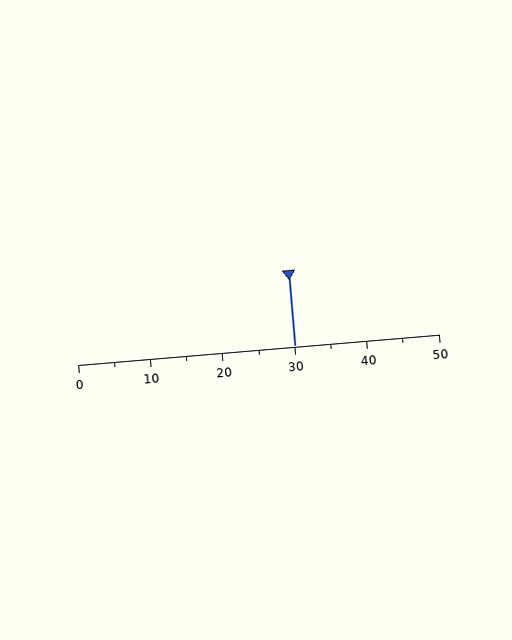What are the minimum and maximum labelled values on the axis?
The axis runs from 0 to 50.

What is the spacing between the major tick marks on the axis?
The major ticks are spaced 10 apart.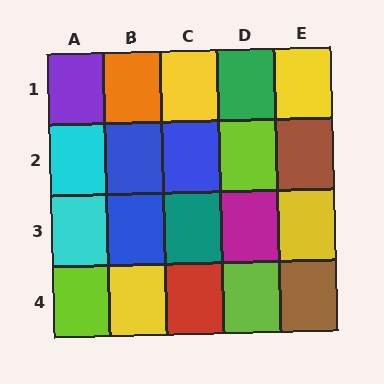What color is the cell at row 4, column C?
Red.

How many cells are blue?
3 cells are blue.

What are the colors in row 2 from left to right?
Cyan, blue, blue, lime, brown.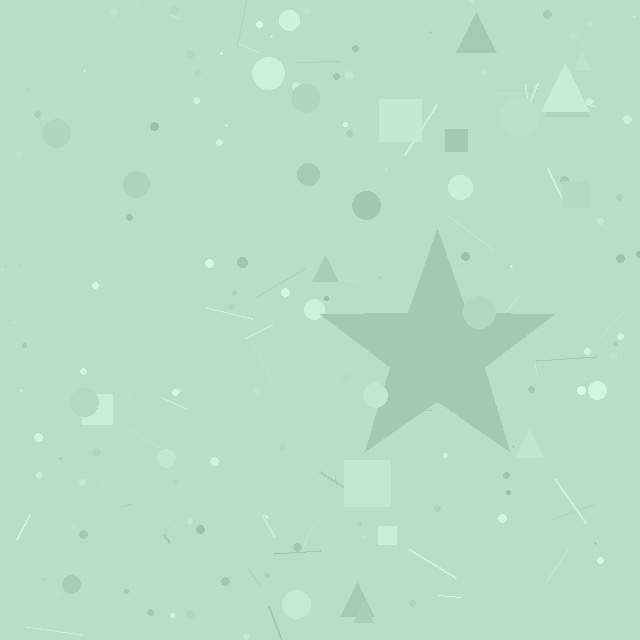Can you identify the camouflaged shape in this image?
The camouflaged shape is a star.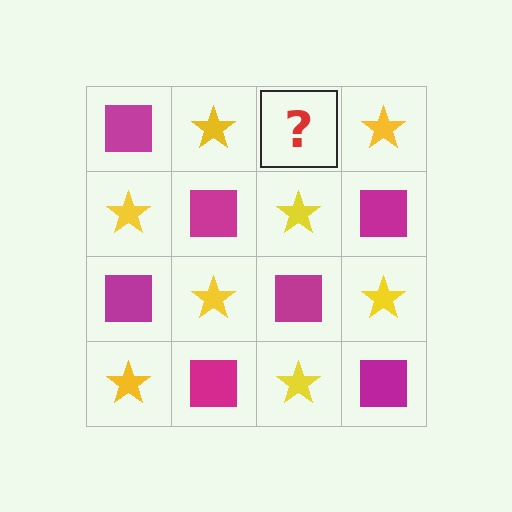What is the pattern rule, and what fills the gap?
The rule is that it alternates magenta square and yellow star in a checkerboard pattern. The gap should be filled with a magenta square.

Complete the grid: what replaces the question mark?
The question mark should be replaced with a magenta square.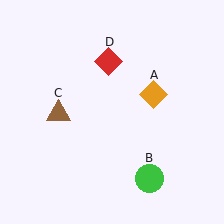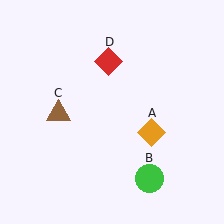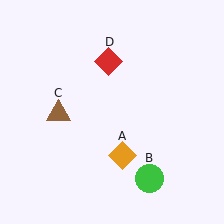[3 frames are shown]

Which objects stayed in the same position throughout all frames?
Green circle (object B) and brown triangle (object C) and red diamond (object D) remained stationary.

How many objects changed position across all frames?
1 object changed position: orange diamond (object A).